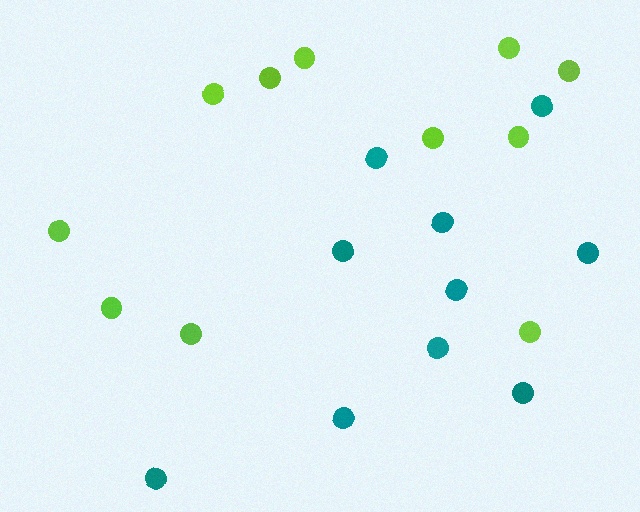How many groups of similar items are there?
There are 2 groups: one group of teal circles (10) and one group of lime circles (11).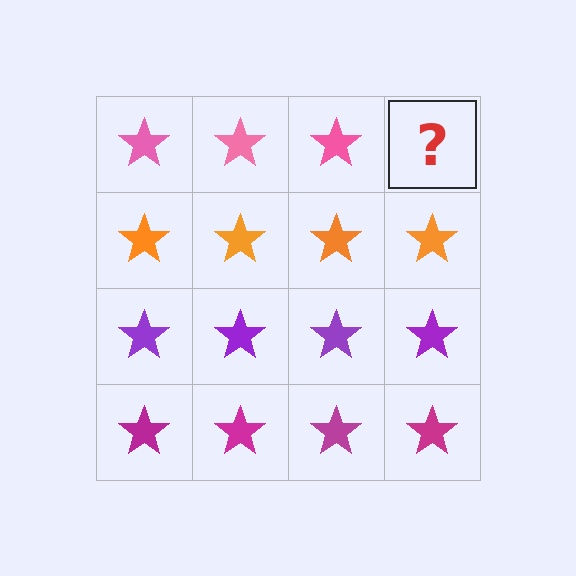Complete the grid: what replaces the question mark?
The question mark should be replaced with a pink star.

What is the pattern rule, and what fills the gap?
The rule is that each row has a consistent color. The gap should be filled with a pink star.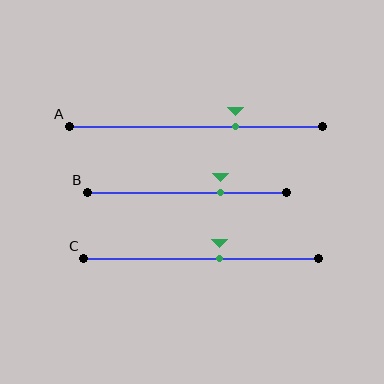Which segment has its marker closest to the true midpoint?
Segment C has its marker closest to the true midpoint.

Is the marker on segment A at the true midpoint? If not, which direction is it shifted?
No, the marker on segment A is shifted to the right by about 16% of the segment length.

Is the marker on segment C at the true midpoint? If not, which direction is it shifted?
No, the marker on segment C is shifted to the right by about 8% of the segment length.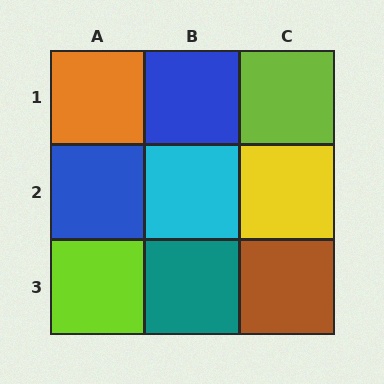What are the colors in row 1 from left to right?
Orange, blue, lime.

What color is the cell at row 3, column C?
Brown.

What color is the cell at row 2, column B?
Cyan.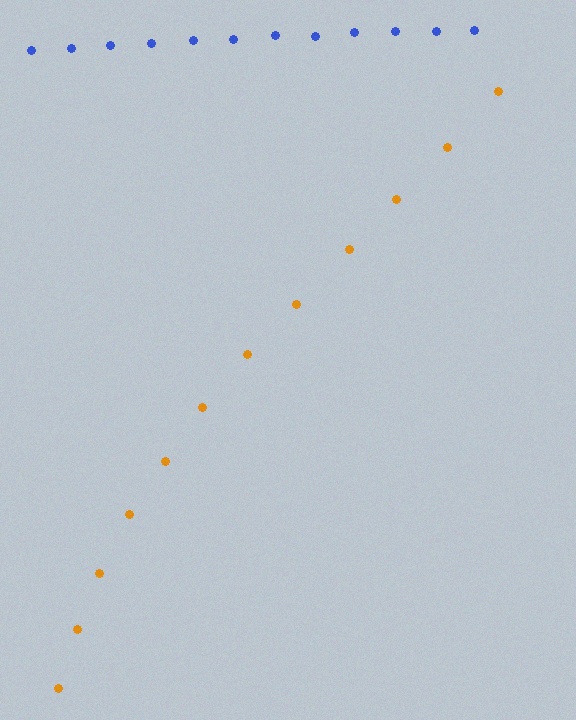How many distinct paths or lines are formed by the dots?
There are 2 distinct paths.